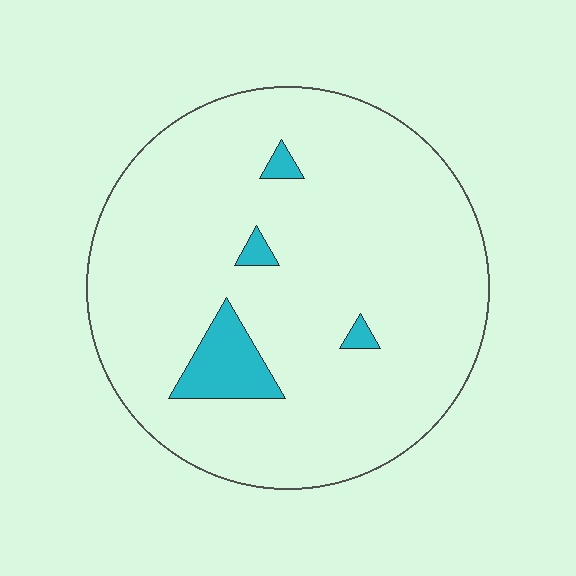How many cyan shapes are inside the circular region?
4.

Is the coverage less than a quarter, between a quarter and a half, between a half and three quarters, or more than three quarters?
Less than a quarter.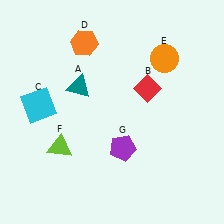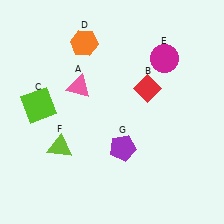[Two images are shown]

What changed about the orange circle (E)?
In Image 1, E is orange. In Image 2, it changed to magenta.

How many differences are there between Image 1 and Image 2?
There are 3 differences between the two images.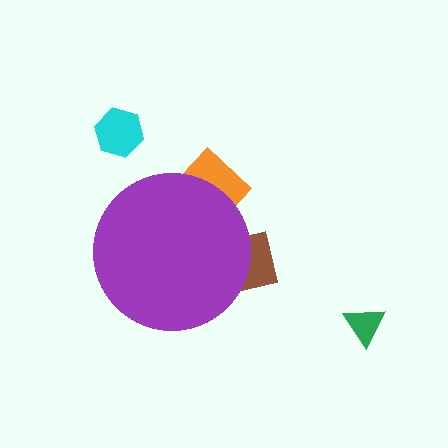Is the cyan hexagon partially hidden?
No, the cyan hexagon is fully visible.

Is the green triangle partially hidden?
No, the green triangle is fully visible.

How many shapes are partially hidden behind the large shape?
2 shapes are partially hidden.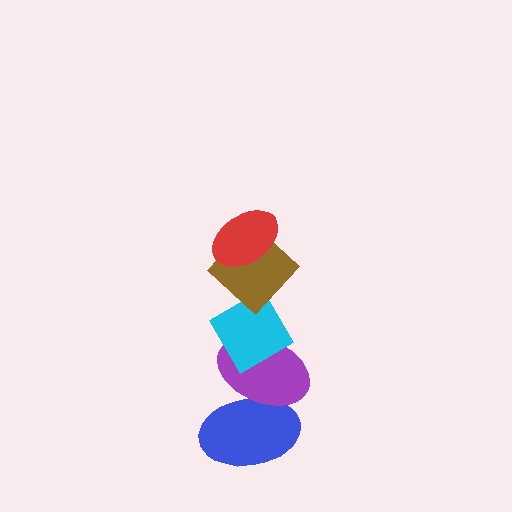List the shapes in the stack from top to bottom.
From top to bottom: the red ellipse, the brown diamond, the cyan diamond, the purple ellipse, the blue ellipse.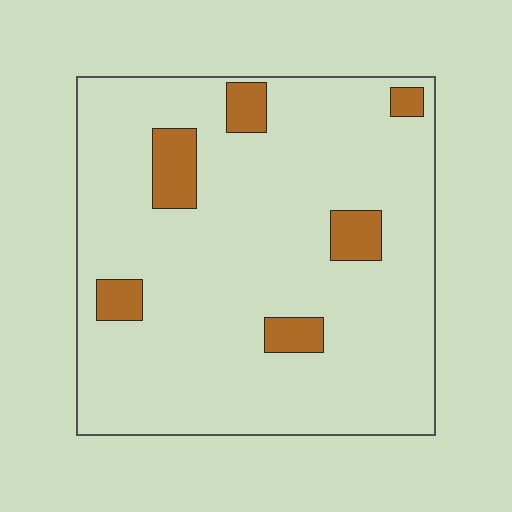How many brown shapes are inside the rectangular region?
6.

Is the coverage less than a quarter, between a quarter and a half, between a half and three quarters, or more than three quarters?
Less than a quarter.